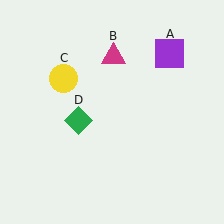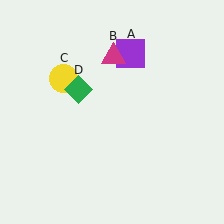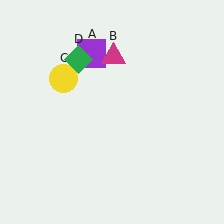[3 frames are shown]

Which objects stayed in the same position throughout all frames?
Magenta triangle (object B) and yellow circle (object C) remained stationary.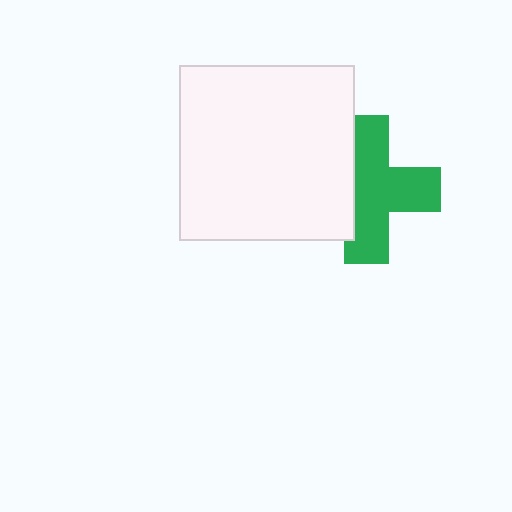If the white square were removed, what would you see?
You would see the complete green cross.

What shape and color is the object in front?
The object in front is a white square.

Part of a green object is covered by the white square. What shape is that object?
It is a cross.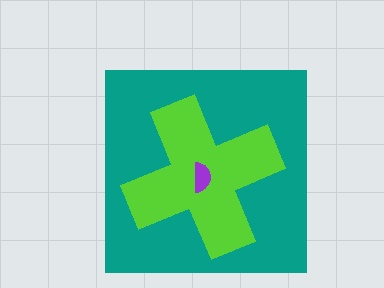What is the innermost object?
The purple semicircle.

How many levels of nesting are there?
3.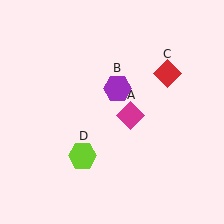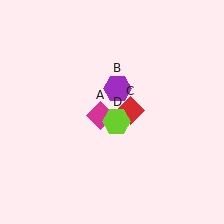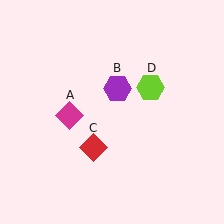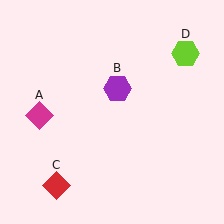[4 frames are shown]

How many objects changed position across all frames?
3 objects changed position: magenta diamond (object A), red diamond (object C), lime hexagon (object D).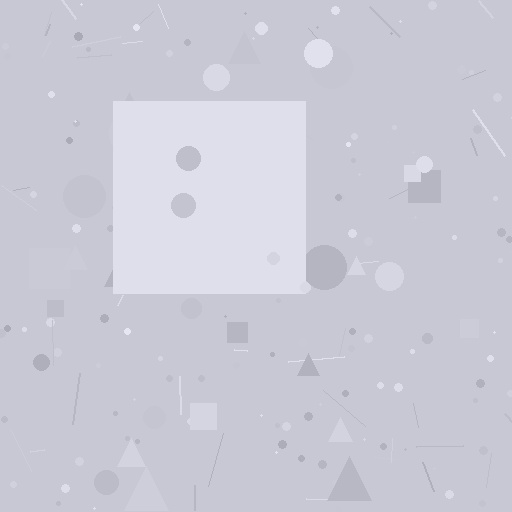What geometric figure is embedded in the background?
A square is embedded in the background.